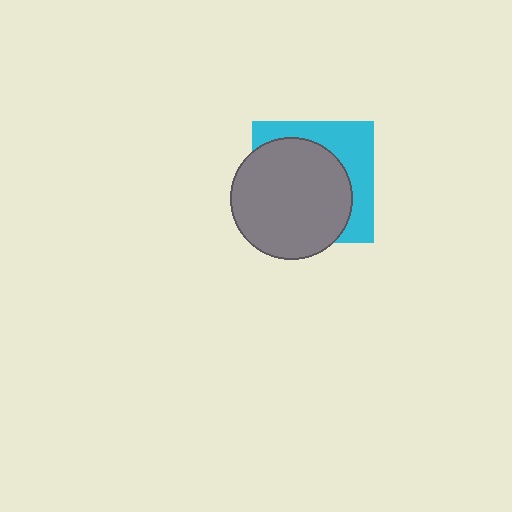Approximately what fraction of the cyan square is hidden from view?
Roughly 64% of the cyan square is hidden behind the gray circle.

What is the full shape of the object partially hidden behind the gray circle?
The partially hidden object is a cyan square.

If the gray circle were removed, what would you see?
You would see the complete cyan square.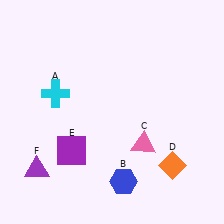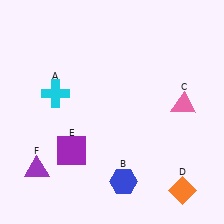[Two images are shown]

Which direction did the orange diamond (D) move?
The orange diamond (D) moved down.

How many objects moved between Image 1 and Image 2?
2 objects moved between the two images.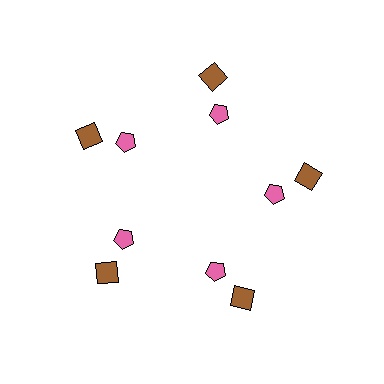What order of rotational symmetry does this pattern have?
This pattern has 5-fold rotational symmetry.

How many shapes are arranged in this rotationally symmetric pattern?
There are 10 shapes, arranged in 5 groups of 2.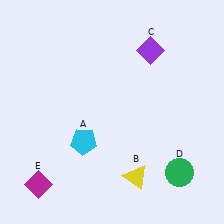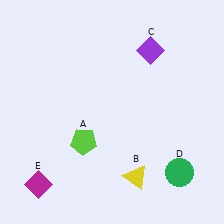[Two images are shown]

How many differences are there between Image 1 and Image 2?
There is 1 difference between the two images.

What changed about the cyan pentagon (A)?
In Image 1, A is cyan. In Image 2, it changed to lime.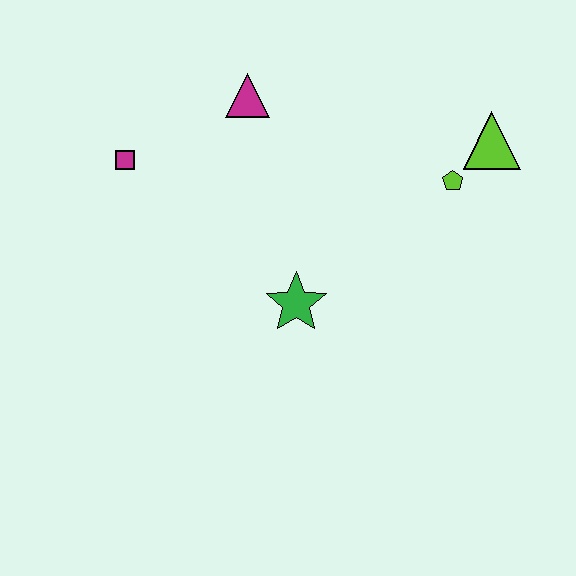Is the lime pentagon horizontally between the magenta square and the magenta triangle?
No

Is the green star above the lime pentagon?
No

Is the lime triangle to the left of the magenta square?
No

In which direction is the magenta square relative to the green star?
The magenta square is to the left of the green star.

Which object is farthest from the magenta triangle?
The lime triangle is farthest from the magenta triangle.